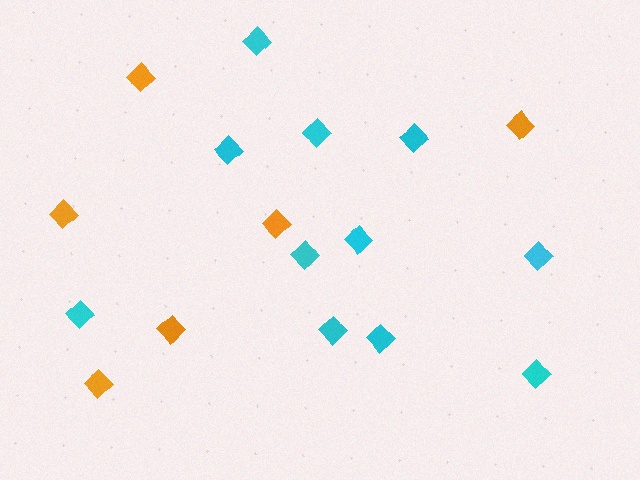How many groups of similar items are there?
There are 2 groups: one group of cyan diamonds (11) and one group of orange diamonds (6).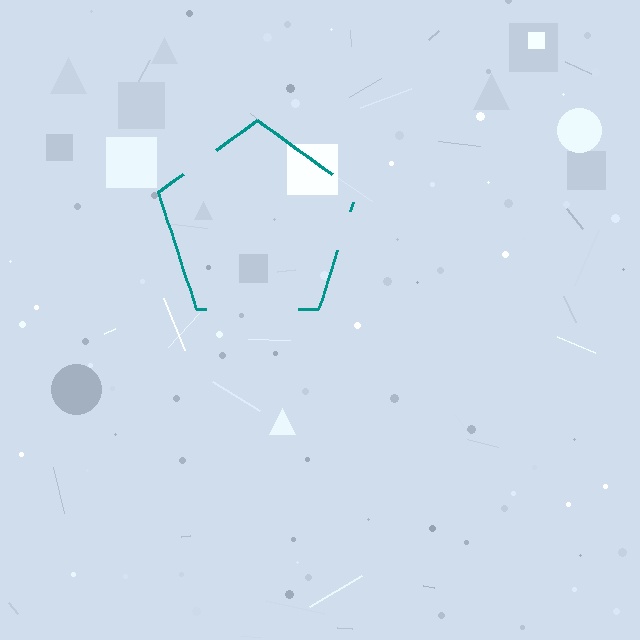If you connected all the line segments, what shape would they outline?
They would outline a pentagon.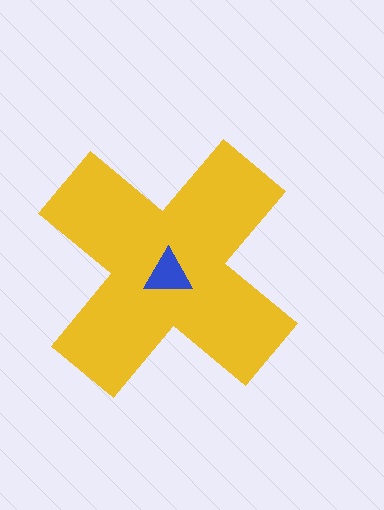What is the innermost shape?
The blue triangle.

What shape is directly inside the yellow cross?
The blue triangle.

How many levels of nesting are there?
2.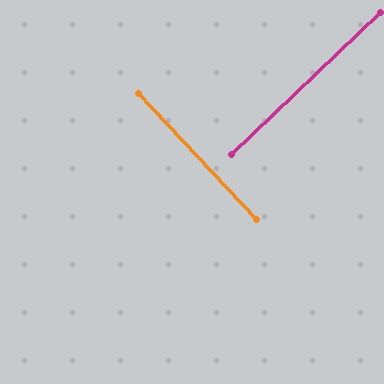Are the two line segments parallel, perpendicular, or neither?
Perpendicular — they meet at approximately 90°.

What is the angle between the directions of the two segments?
Approximately 90 degrees.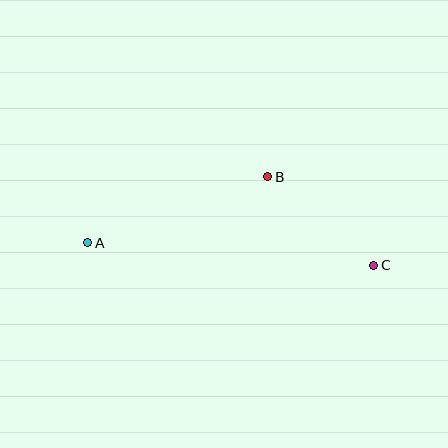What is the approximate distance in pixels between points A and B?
The distance between A and B is approximately 192 pixels.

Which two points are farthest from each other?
Points A and C are farthest from each other.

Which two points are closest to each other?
Points B and C are closest to each other.